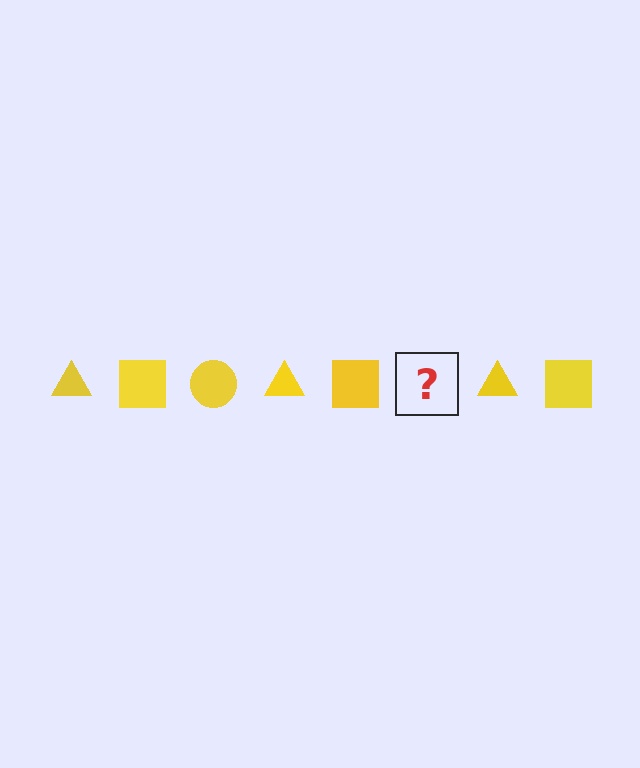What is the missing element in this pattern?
The missing element is a yellow circle.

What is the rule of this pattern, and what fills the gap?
The rule is that the pattern cycles through triangle, square, circle shapes in yellow. The gap should be filled with a yellow circle.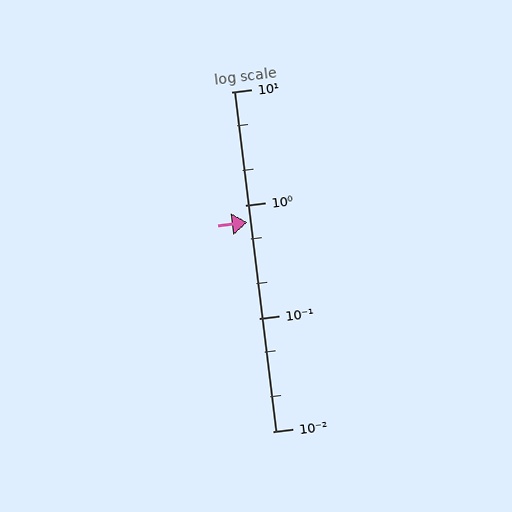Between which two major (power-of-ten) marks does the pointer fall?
The pointer is between 0.1 and 1.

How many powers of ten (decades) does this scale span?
The scale spans 3 decades, from 0.01 to 10.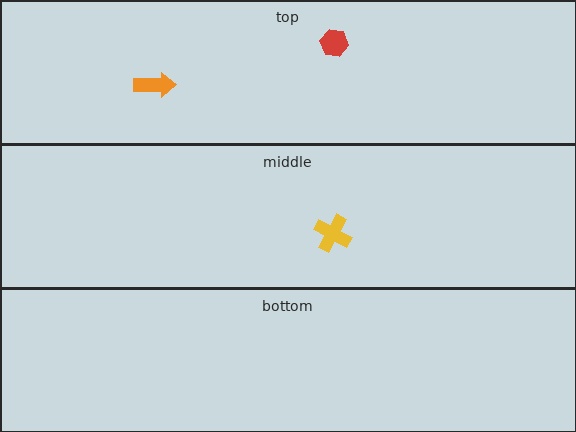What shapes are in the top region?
The orange arrow, the red hexagon.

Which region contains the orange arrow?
The top region.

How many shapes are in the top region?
2.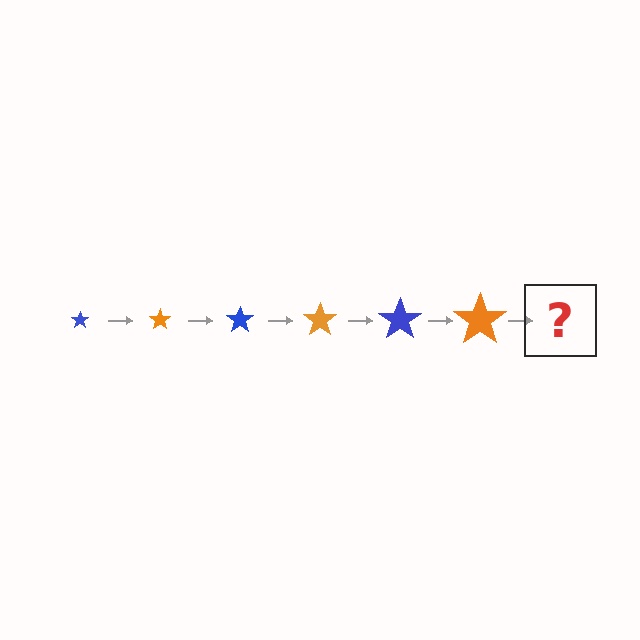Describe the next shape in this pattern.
It should be a blue star, larger than the previous one.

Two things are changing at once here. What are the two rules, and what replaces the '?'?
The two rules are that the star grows larger each step and the color cycles through blue and orange. The '?' should be a blue star, larger than the previous one.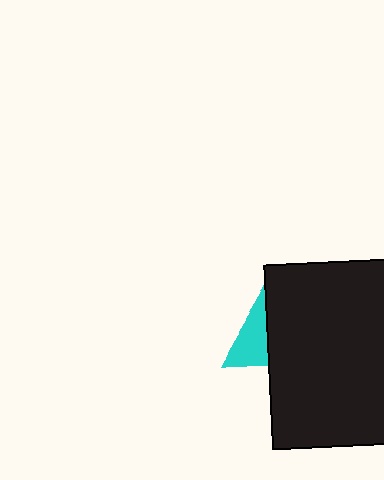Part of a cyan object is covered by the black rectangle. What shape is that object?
It is a triangle.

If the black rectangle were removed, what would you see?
You would see the complete cyan triangle.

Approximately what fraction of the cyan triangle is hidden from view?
Roughly 59% of the cyan triangle is hidden behind the black rectangle.